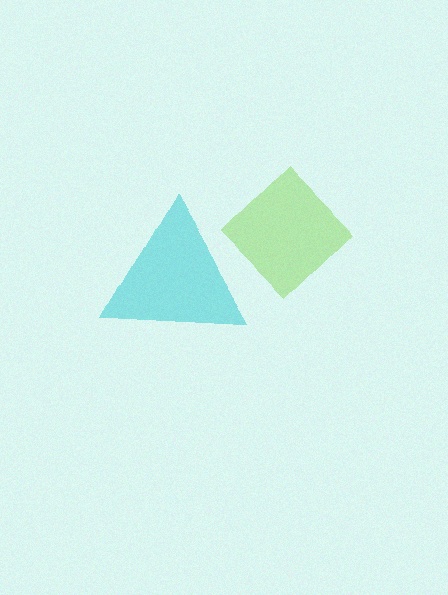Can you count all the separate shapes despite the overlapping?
Yes, there are 2 separate shapes.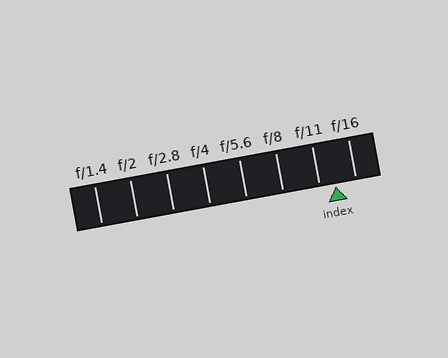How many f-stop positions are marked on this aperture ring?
There are 8 f-stop positions marked.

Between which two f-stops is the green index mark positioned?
The index mark is between f/11 and f/16.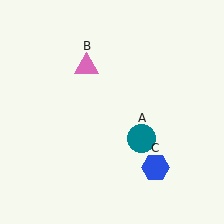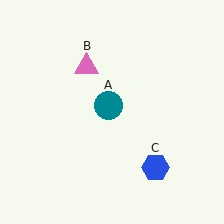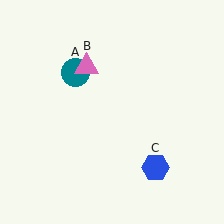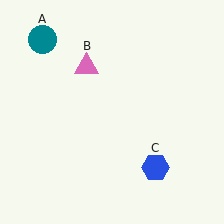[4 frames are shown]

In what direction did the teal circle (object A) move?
The teal circle (object A) moved up and to the left.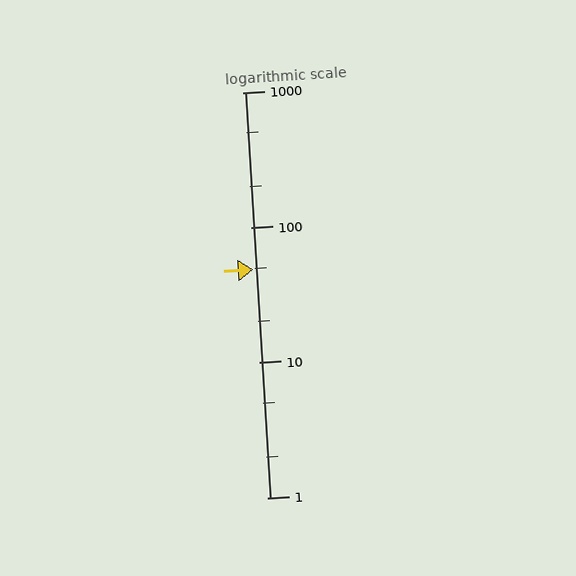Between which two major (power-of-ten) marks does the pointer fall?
The pointer is between 10 and 100.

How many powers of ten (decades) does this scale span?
The scale spans 3 decades, from 1 to 1000.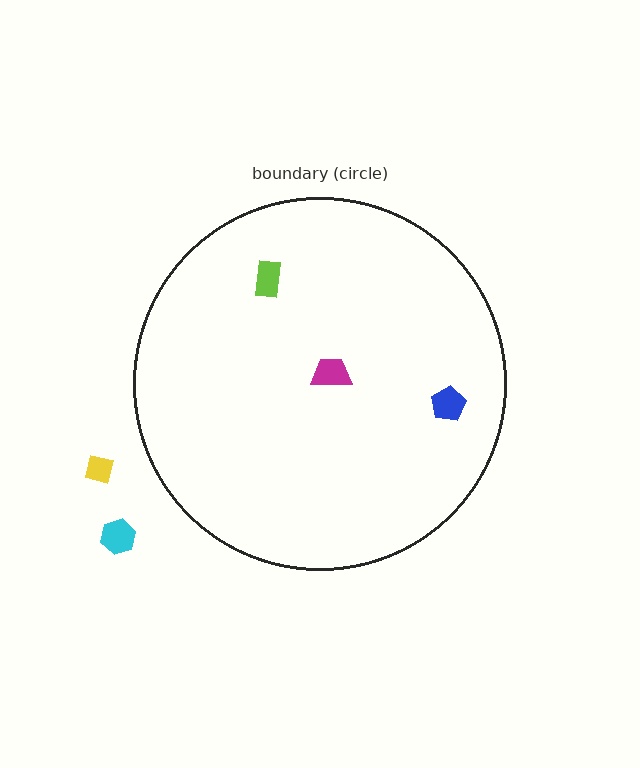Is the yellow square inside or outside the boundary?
Outside.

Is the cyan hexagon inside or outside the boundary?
Outside.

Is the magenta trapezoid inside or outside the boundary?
Inside.